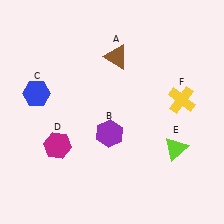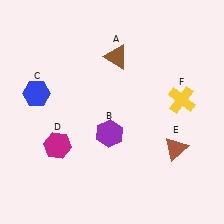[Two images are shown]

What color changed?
The triangle (E) changed from lime in Image 1 to brown in Image 2.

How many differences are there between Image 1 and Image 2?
There is 1 difference between the two images.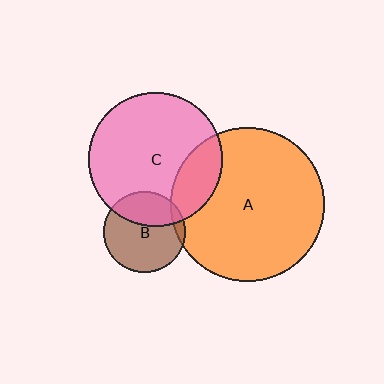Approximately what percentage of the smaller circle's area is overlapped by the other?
Approximately 20%.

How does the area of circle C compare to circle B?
Approximately 2.7 times.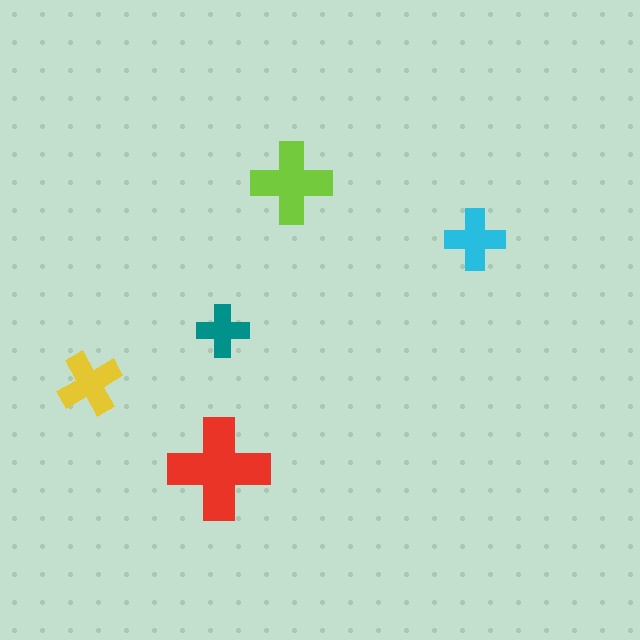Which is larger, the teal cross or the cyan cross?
The cyan one.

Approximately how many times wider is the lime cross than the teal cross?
About 1.5 times wider.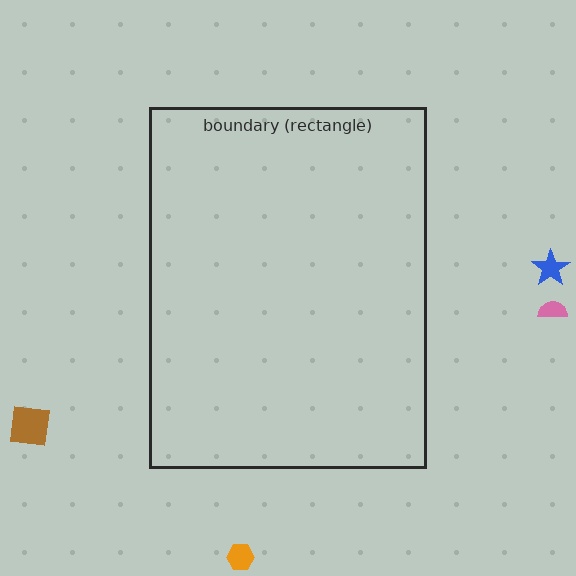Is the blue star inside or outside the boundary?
Outside.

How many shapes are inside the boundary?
0 inside, 4 outside.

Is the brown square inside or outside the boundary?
Outside.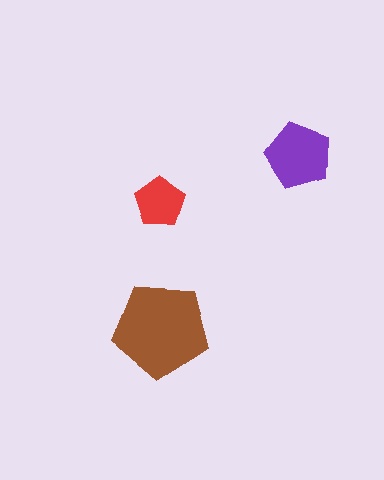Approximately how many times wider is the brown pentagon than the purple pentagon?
About 1.5 times wider.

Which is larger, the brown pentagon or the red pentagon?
The brown one.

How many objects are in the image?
There are 3 objects in the image.